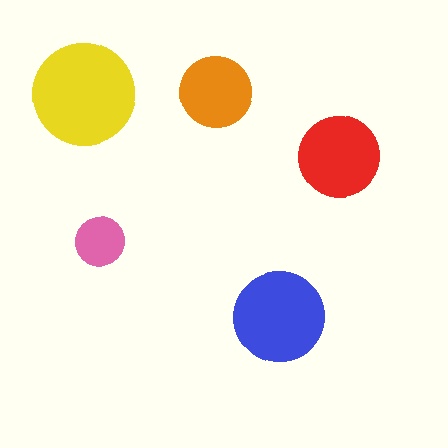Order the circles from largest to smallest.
the yellow one, the blue one, the red one, the orange one, the pink one.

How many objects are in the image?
There are 5 objects in the image.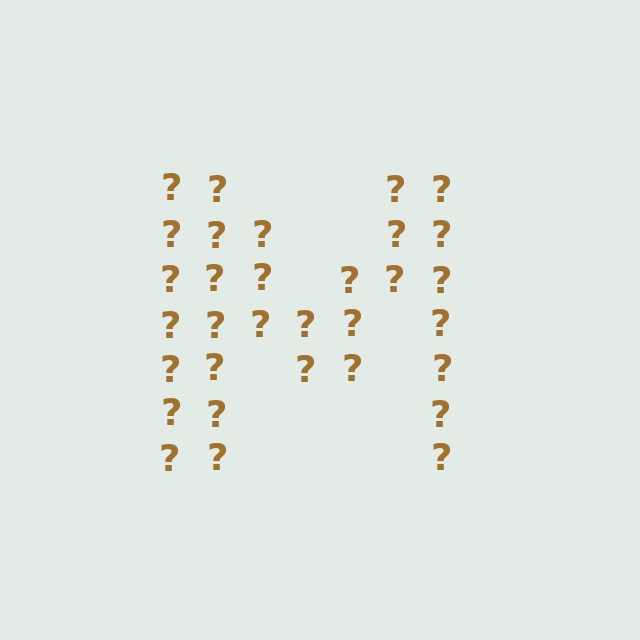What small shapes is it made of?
It is made of small question marks.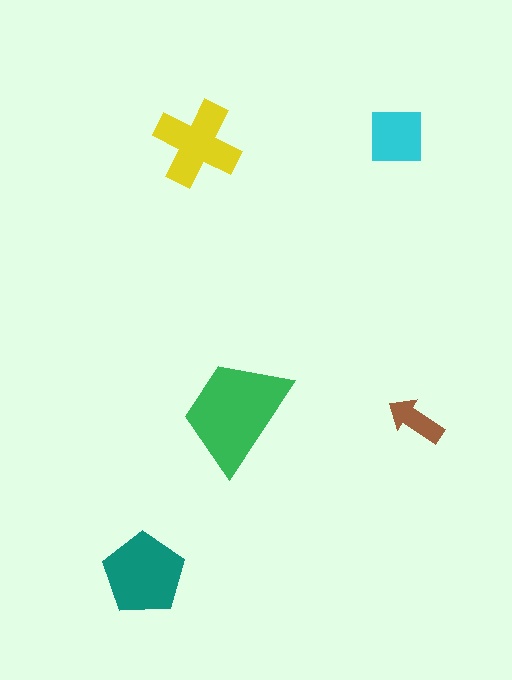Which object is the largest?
The green trapezoid.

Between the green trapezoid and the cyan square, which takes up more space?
The green trapezoid.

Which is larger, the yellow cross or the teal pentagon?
The teal pentagon.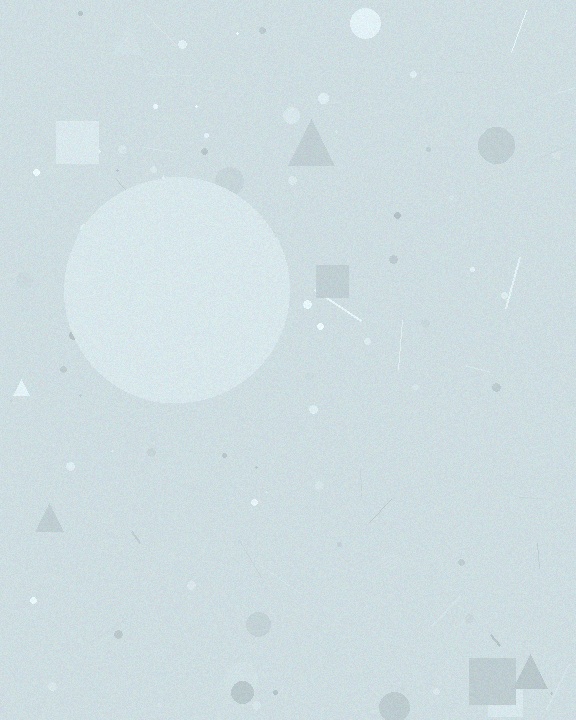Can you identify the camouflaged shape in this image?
The camouflaged shape is a circle.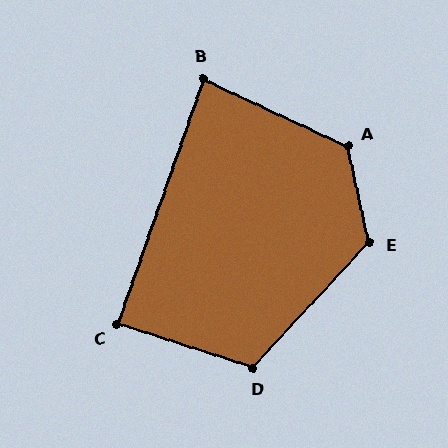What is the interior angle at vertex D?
Approximately 115 degrees (obtuse).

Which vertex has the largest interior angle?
A, at approximately 127 degrees.